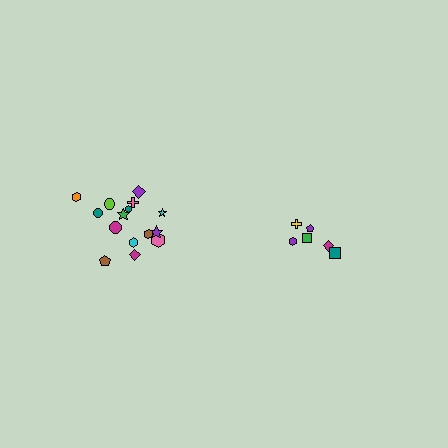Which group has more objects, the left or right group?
The left group.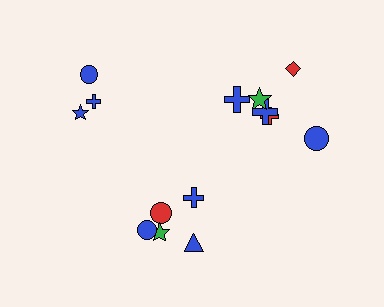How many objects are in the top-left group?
There are 3 objects.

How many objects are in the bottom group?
There are 5 objects.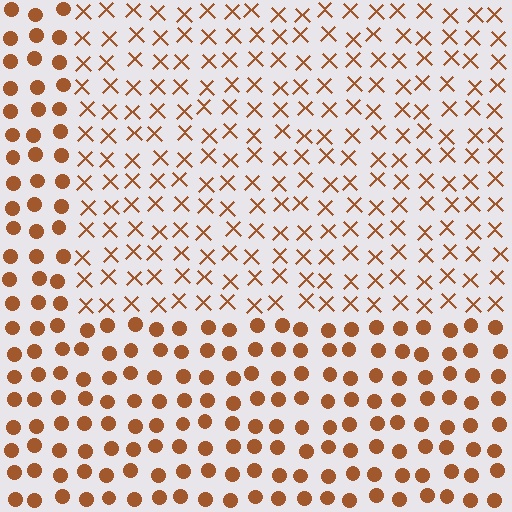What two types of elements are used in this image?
The image uses X marks inside the rectangle region and circles outside it.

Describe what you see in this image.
The image is filled with small brown elements arranged in a uniform grid. A rectangle-shaped region contains X marks, while the surrounding area contains circles. The boundary is defined purely by the change in element shape.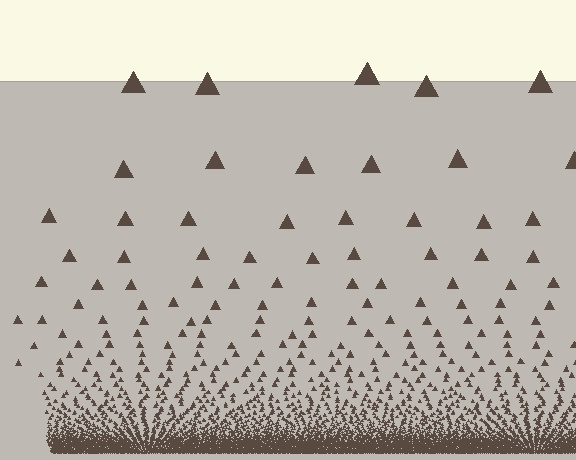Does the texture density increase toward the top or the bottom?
Density increases toward the bottom.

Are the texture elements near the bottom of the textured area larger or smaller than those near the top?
Smaller. The gradient is inverted — elements near the bottom are smaller and denser.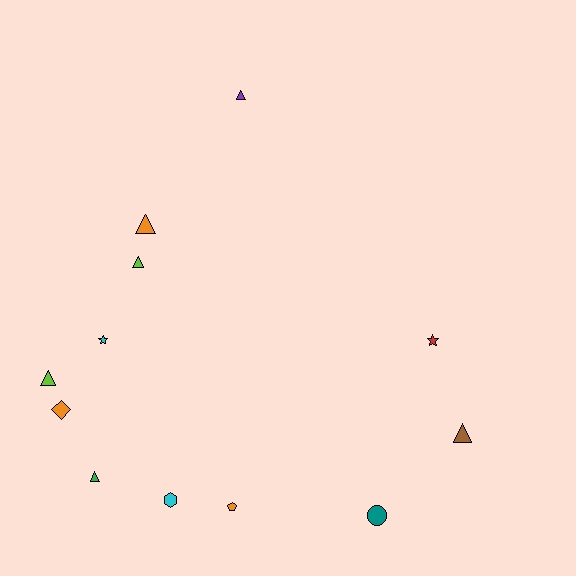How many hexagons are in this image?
There is 1 hexagon.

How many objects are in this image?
There are 12 objects.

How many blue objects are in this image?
There are no blue objects.